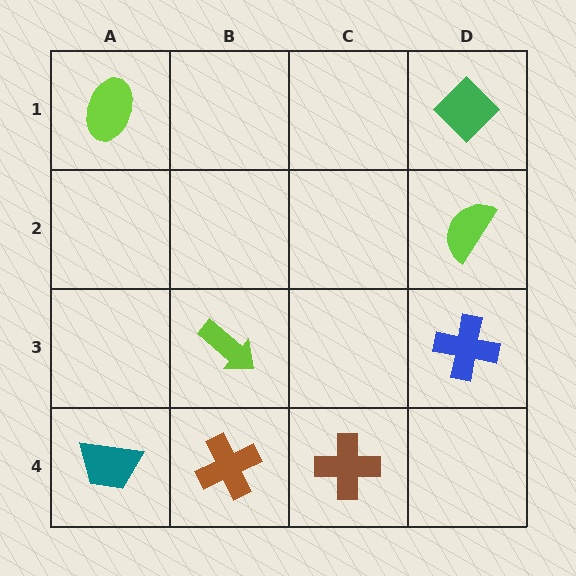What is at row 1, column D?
A green diamond.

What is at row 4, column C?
A brown cross.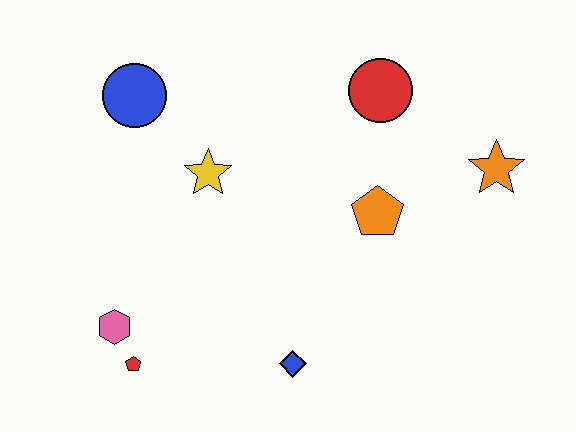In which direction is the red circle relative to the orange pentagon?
The red circle is above the orange pentagon.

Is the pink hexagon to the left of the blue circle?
Yes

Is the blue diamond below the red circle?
Yes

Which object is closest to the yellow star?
The blue circle is closest to the yellow star.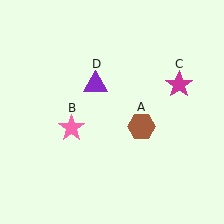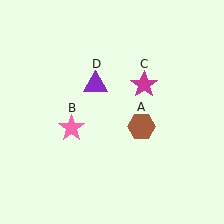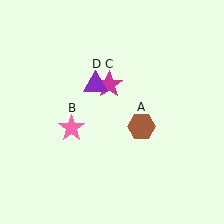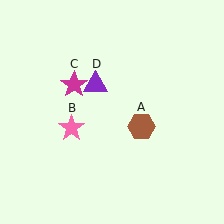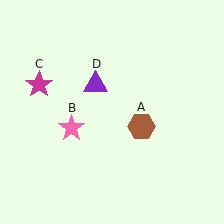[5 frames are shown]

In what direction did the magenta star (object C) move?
The magenta star (object C) moved left.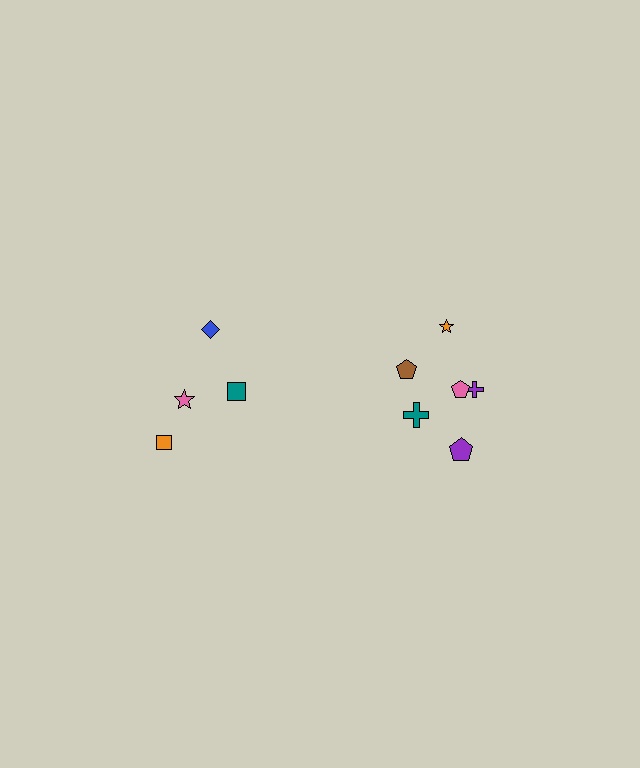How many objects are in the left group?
There are 4 objects.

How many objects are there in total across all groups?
There are 10 objects.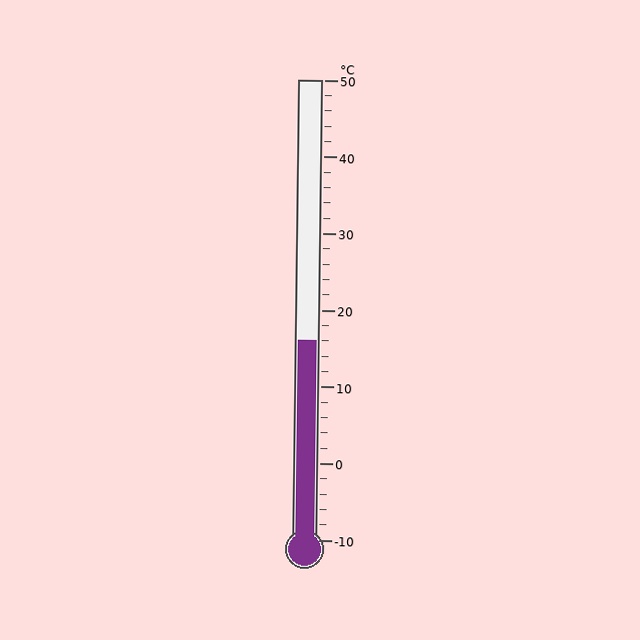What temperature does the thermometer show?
The thermometer shows approximately 16°C.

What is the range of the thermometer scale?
The thermometer scale ranges from -10°C to 50°C.